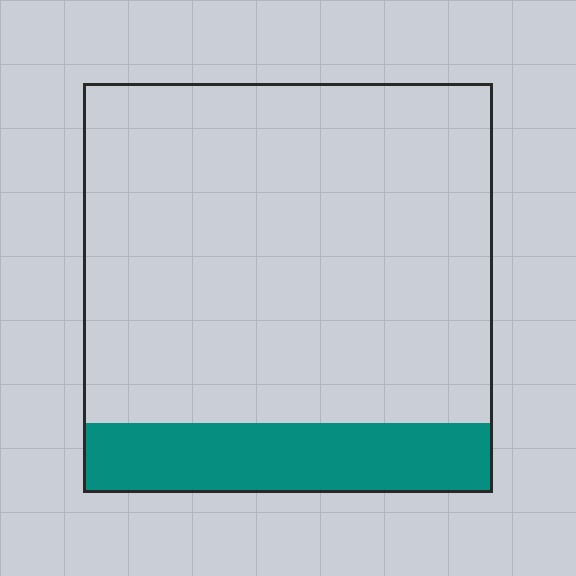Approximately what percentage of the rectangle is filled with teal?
Approximately 15%.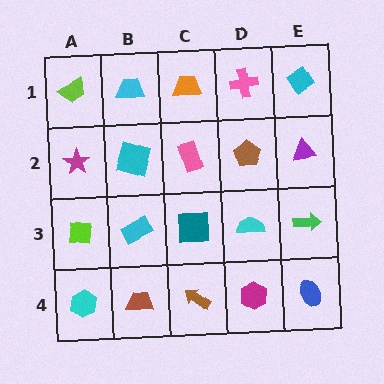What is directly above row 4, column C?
A teal square.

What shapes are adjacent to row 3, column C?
A pink rectangle (row 2, column C), a brown arrow (row 4, column C), a cyan rectangle (row 3, column B), a cyan semicircle (row 3, column D).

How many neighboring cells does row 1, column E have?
2.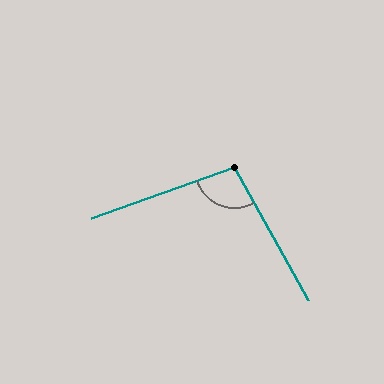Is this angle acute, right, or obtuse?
It is obtuse.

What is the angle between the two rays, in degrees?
Approximately 100 degrees.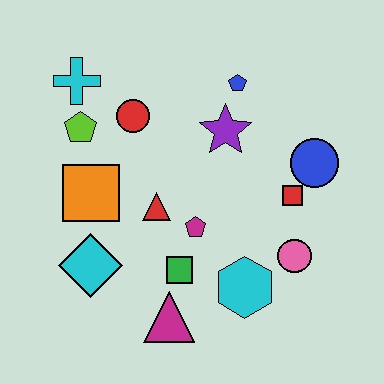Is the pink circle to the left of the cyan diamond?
No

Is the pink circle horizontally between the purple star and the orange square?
No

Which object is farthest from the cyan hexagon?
The cyan cross is farthest from the cyan hexagon.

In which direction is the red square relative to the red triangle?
The red square is to the right of the red triangle.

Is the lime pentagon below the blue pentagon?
Yes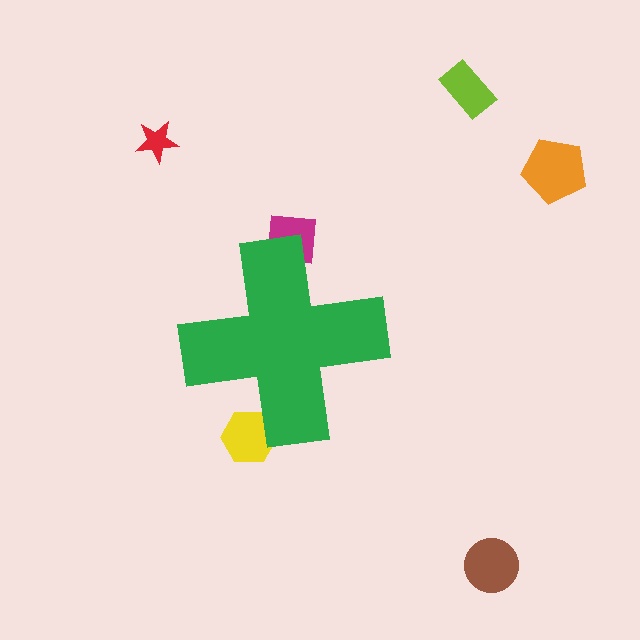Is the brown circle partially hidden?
No, the brown circle is fully visible.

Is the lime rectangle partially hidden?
No, the lime rectangle is fully visible.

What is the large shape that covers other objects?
A green cross.